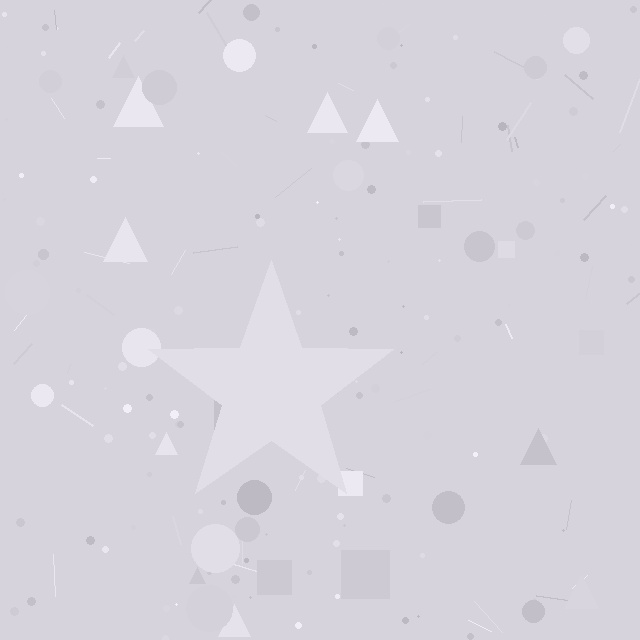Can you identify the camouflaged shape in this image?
The camouflaged shape is a star.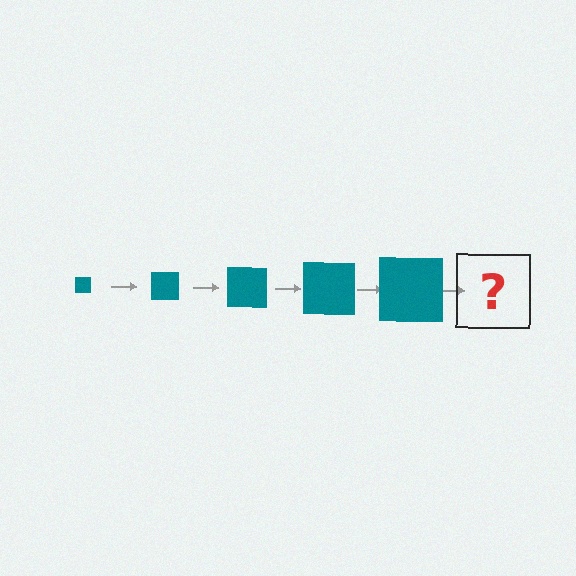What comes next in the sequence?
The next element should be a teal square, larger than the previous one.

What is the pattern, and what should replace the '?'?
The pattern is that the square gets progressively larger each step. The '?' should be a teal square, larger than the previous one.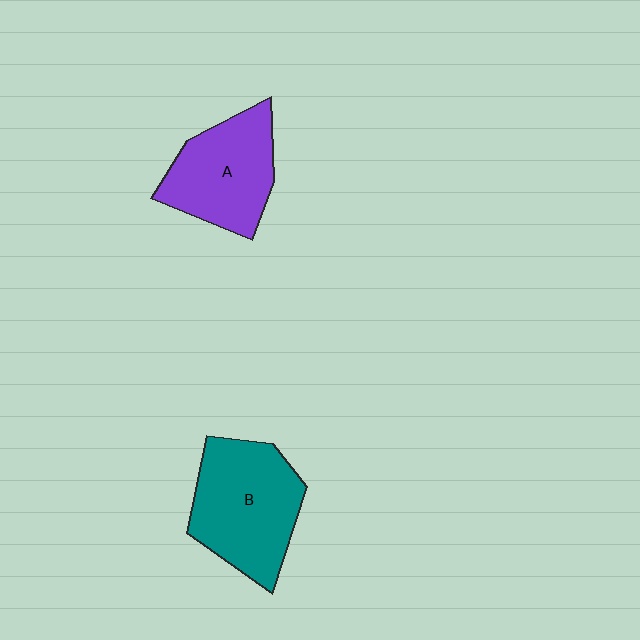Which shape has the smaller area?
Shape A (purple).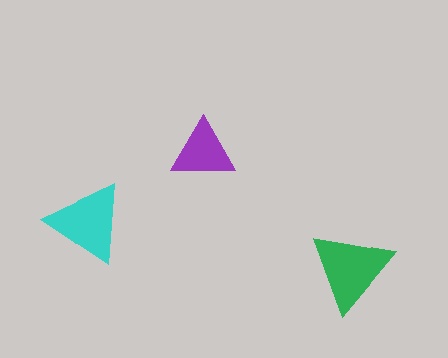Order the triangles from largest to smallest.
the green one, the cyan one, the purple one.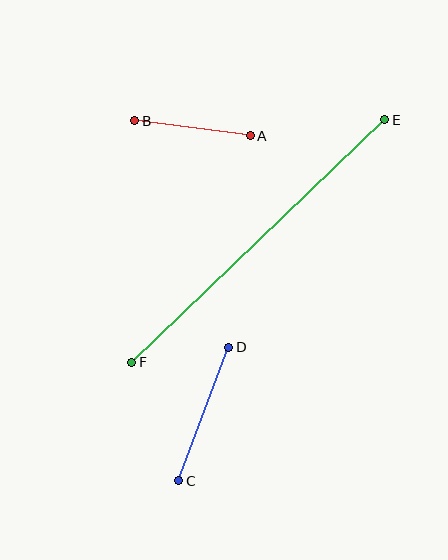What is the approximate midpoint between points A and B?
The midpoint is at approximately (192, 128) pixels.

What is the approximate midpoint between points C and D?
The midpoint is at approximately (204, 414) pixels.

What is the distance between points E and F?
The distance is approximately 350 pixels.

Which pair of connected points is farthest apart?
Points E and F are farthest apart.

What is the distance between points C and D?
The distance is approximately 143 pixels.